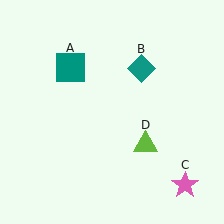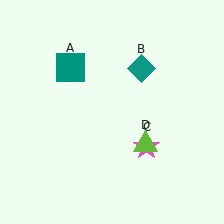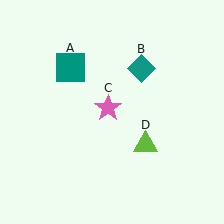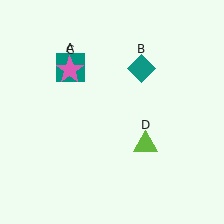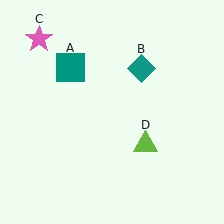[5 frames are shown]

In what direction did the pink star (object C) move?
The pink star (object C) moved up and to the left.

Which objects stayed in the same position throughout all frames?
Teal square (object A) and teal diamond (object B) and lime triangle (object D) remained stationary.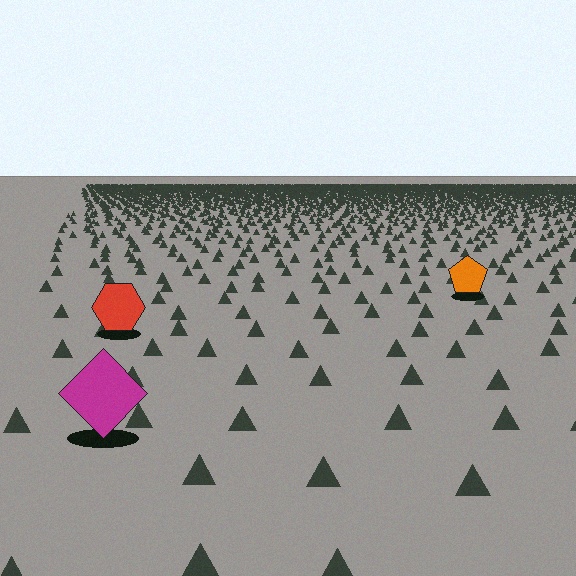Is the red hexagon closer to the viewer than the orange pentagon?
Yes. The red hexagon is closer — you can tell from the texture gradient: the ground texture is coarser near it.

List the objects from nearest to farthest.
From nearest to farthest: the magenta diamond, the red hexagon, the orange pentagon.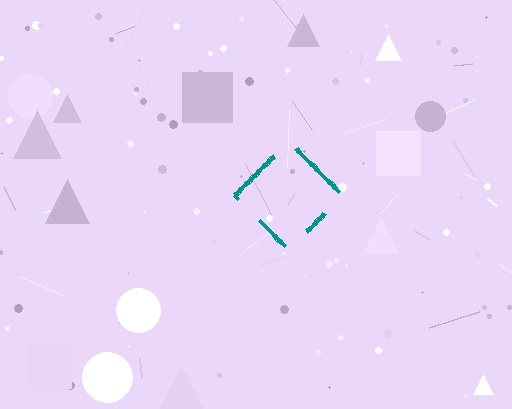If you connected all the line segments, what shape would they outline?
They would outline a diamond.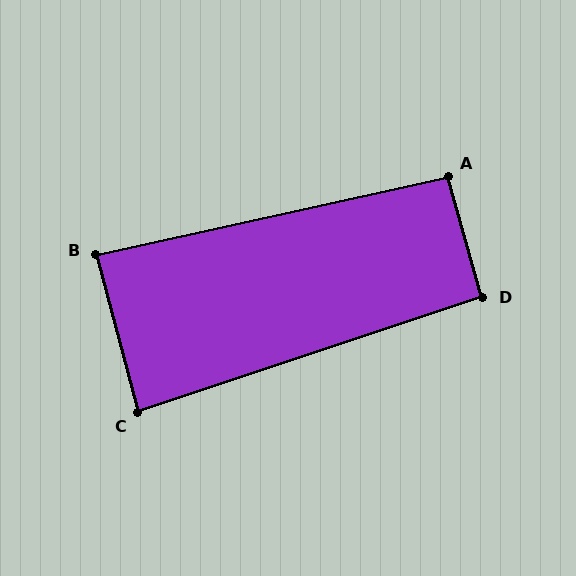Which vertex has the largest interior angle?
A, at approximately 94 degrees.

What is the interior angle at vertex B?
Approximately 88 degrees (approximately right).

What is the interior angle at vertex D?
Approximately 92 degrees (approximately right).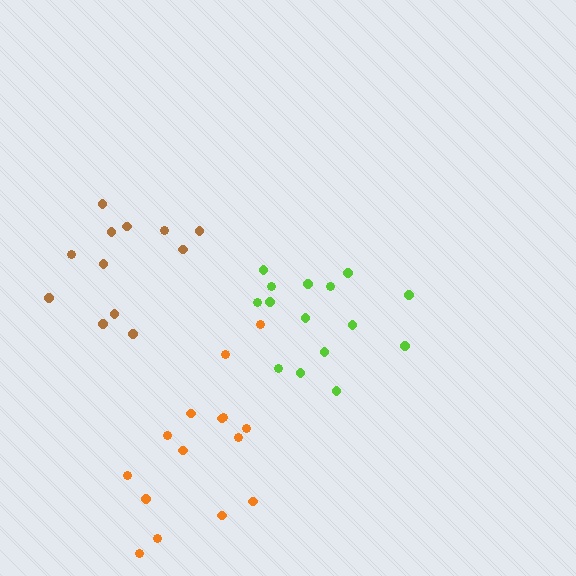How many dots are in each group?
Group 1: 12 dots, Group 2: 15 dots, Group 3: 15 dots (42 total).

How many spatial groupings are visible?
There are 3 spatial groupings.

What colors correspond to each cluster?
The clusters are colored: brown, lime, orange.